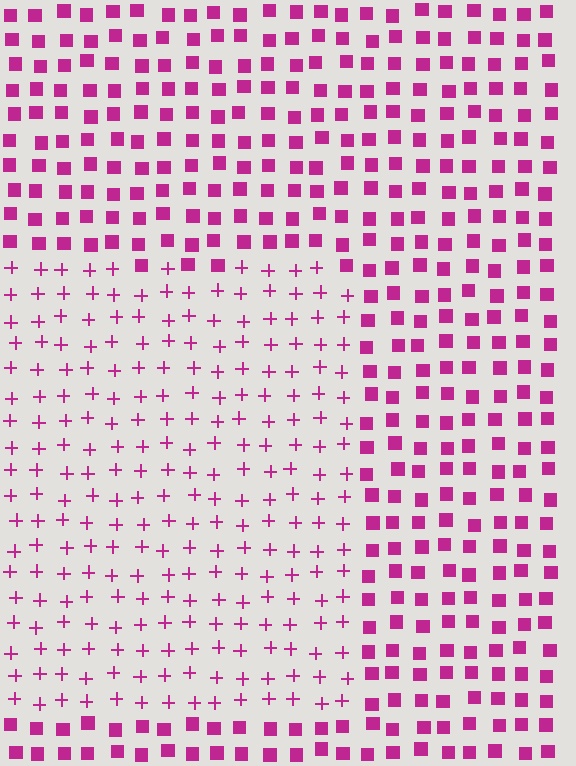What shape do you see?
I see a rectangle.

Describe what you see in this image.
The image is filled with small magenta elements arranged in a uniform grid. A rectangle-shaped region contains plus signs, while the surrounding area contains squares. The boundary is defined purely by the change in element shape.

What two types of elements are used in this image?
The image uses plus signs inside the rectangle region and squares outside it.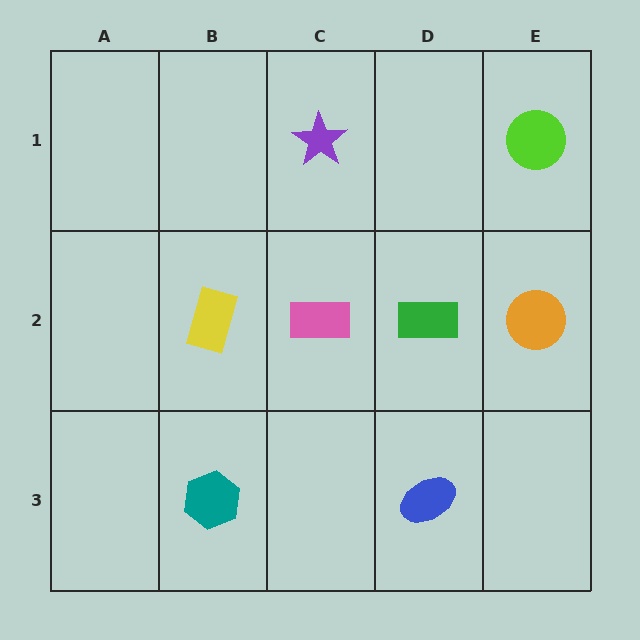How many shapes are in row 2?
4 shapes.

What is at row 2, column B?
A yellow rectangle.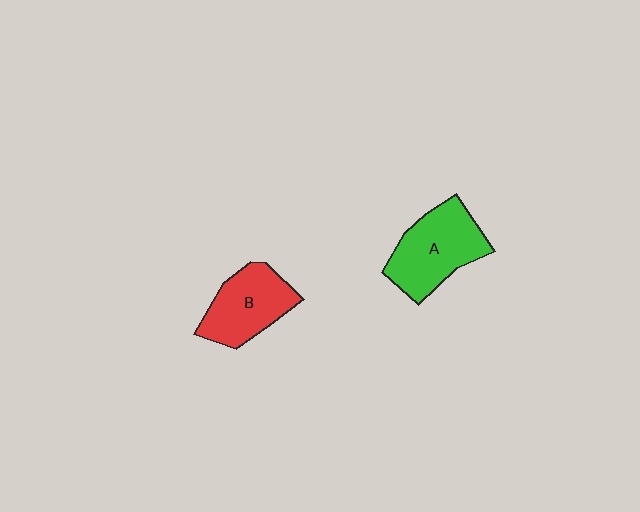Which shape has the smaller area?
Shape B (red).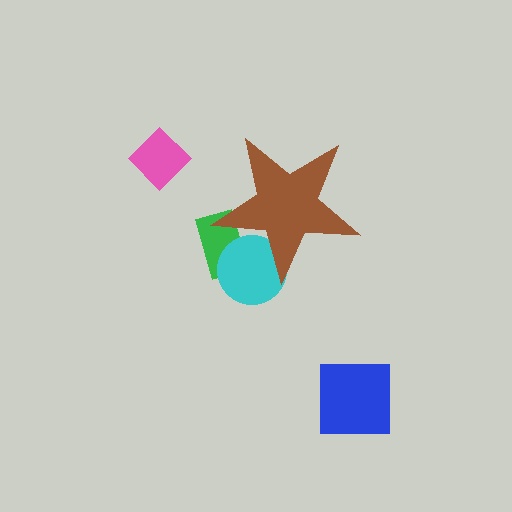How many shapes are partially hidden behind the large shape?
2 shapes are partially hidden.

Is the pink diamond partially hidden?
No, the pink diamond is fully visible.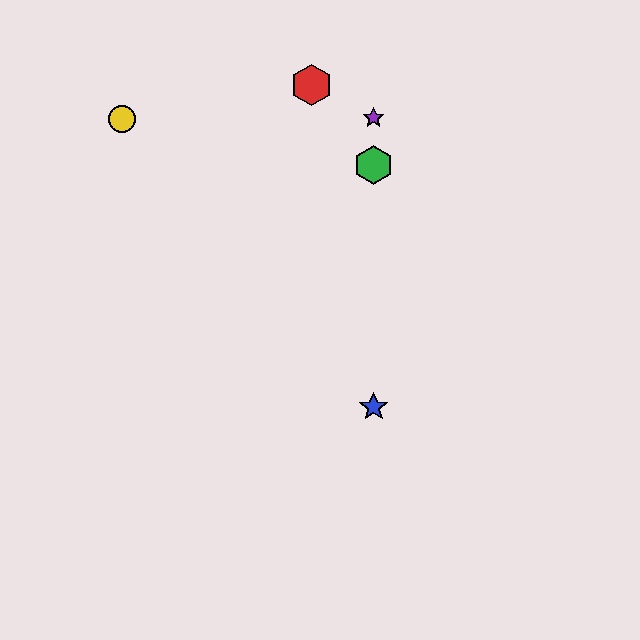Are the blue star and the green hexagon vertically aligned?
Yes, both are at x≈374.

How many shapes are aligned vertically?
3 shapes (the blue star, the green hexagon, the purple star) are aligned vertically.